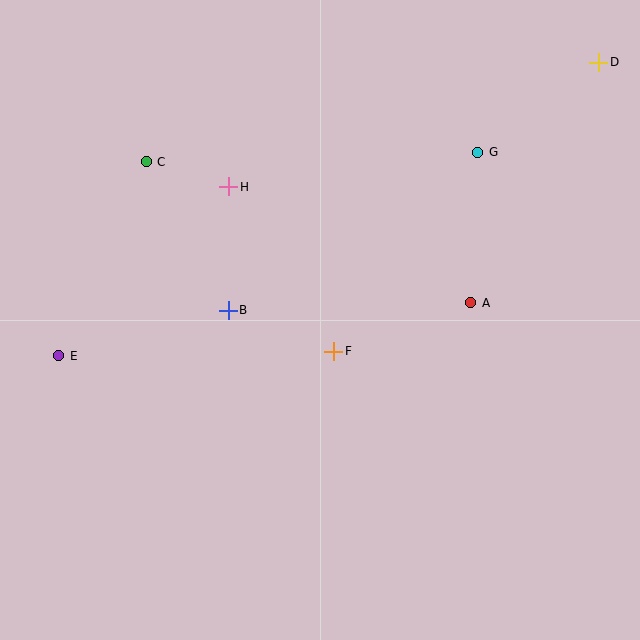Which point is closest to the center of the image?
Point F at (334, 351) is closest to the center.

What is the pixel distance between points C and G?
The distance between C and G is 332 pixels.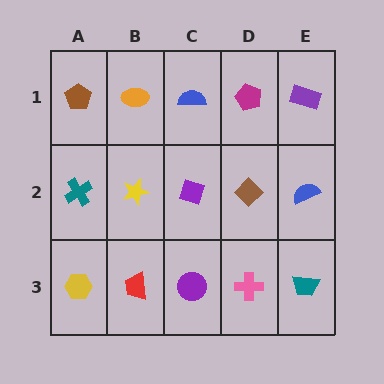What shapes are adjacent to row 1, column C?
A purple diamond (row 2, column C), an orange ellipse (row 1, column B), a magenta pentagon (row 1, column D).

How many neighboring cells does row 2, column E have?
3.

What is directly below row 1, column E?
A blue semicircle.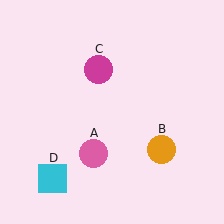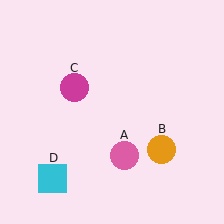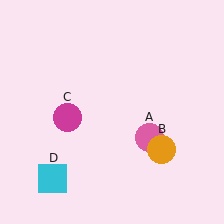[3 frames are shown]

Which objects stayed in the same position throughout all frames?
Orange circle (object B) and cyan square (object D) remained stationary.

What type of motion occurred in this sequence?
The pink circle (object A), magenta circle (object C) rotated counterclockwise around the center of the scene.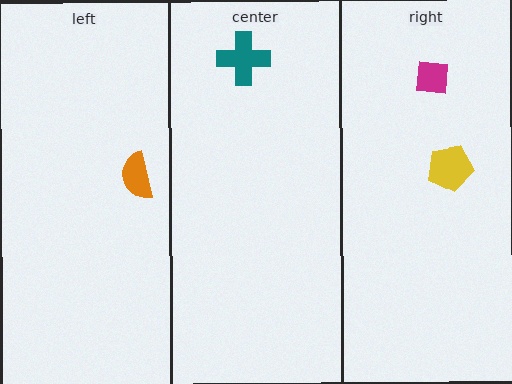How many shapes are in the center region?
1.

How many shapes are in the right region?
2.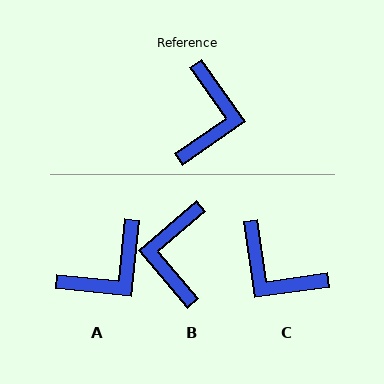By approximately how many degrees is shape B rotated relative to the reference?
Approximately 175 degrees clockwise.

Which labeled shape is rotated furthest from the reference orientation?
B, about 175 degrees away.